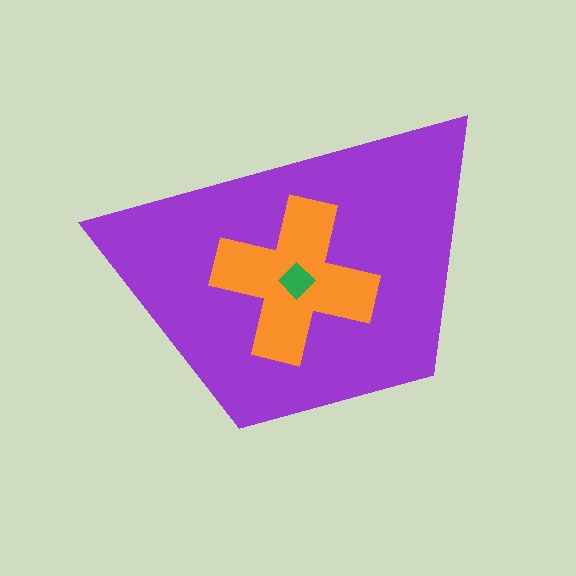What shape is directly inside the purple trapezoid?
The orange cross.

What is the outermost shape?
The purple trapezoid.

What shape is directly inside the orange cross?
The green diamond.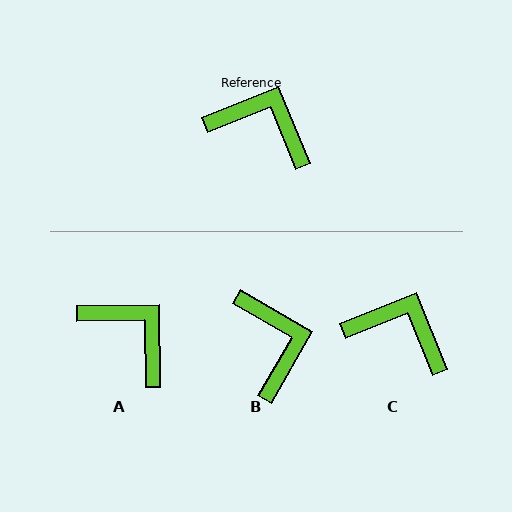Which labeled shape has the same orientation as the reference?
C.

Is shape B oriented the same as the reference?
No, it is off by about 52 degrees.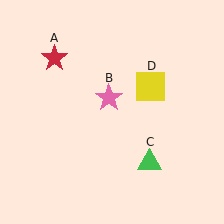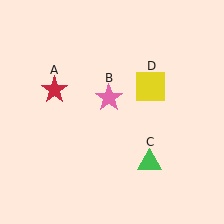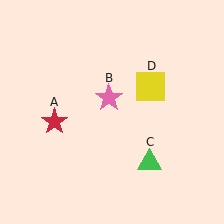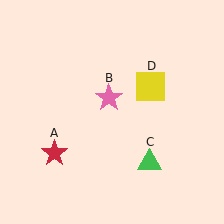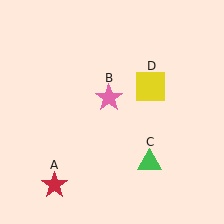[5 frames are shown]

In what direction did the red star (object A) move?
The red star (object A) moved down.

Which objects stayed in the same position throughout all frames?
Pink star (object B) and green triangle (object C) and yellow square (object D) remained stationary.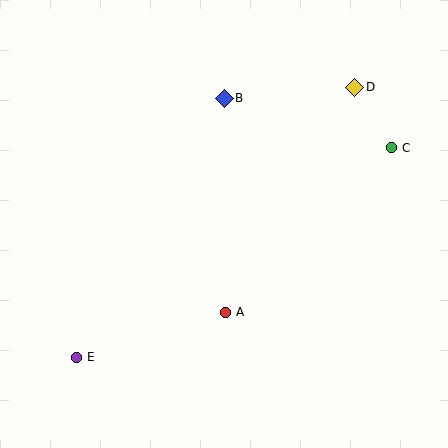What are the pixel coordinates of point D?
Point D is at (355, 87).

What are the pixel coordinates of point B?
Point B is at (224, 98).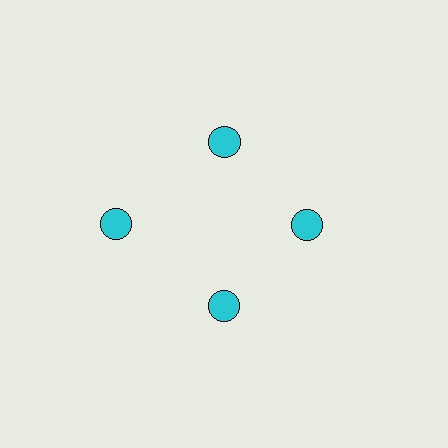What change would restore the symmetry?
The symmetry would be restored by moving it inward, back onto the ring so that all 4 circles sit at equal angles and equal distance from the center.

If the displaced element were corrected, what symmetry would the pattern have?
It would have 4-fold rotational symmetry — the pattern would map onto itself every 90 degrees.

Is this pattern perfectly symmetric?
No. The 4 cyan circles are arranged in a ring, but one element near the 9 o'clock position is pushed outward from the center, breaking the 4-fold rotational symmetry.